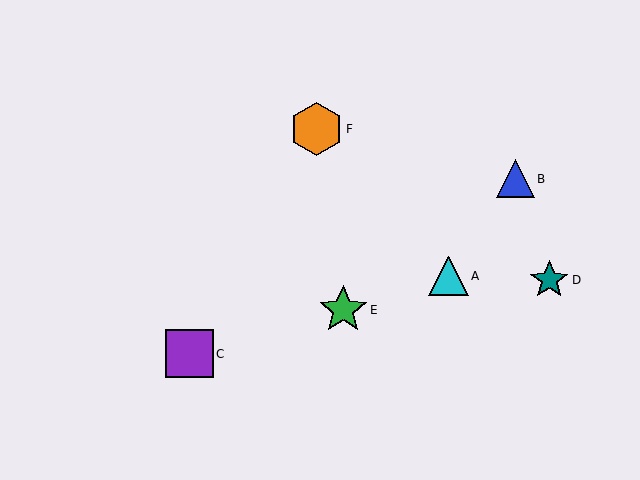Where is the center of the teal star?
The center of the teal star is at (549, 280).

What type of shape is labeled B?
Shape B is a blue triangle.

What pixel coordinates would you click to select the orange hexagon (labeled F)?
Click at (316, 129) to select the orange hexagon F.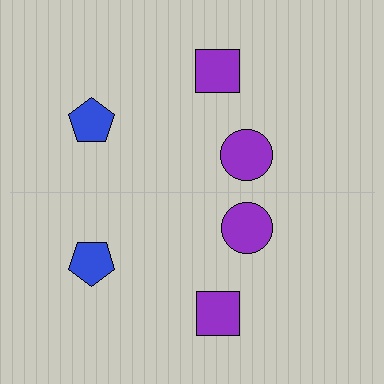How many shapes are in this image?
There are 6 shapes in this image.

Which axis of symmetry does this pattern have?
The pattern has a horizontal axis of symmetry running through the center of the image.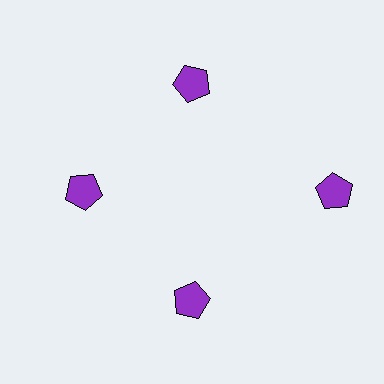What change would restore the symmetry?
The symmetry would be restored by moving it inward, back onto the ring so that all 4 pentagons sit at equal angles and equal distance from the center.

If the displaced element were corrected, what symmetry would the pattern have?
It would have 4-fold rotational symmetry — the pattern would map onto itself every 90 degrees.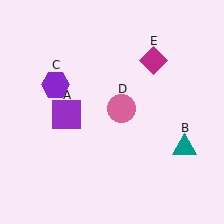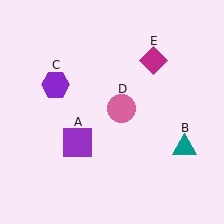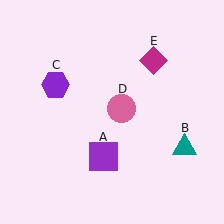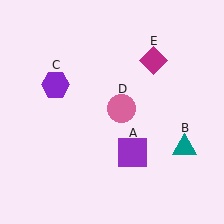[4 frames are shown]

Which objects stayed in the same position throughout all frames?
Teal triangle (object B) and purple hexagon (object C) and pink circle (object D) and magenta diamond (object E) remained stationary.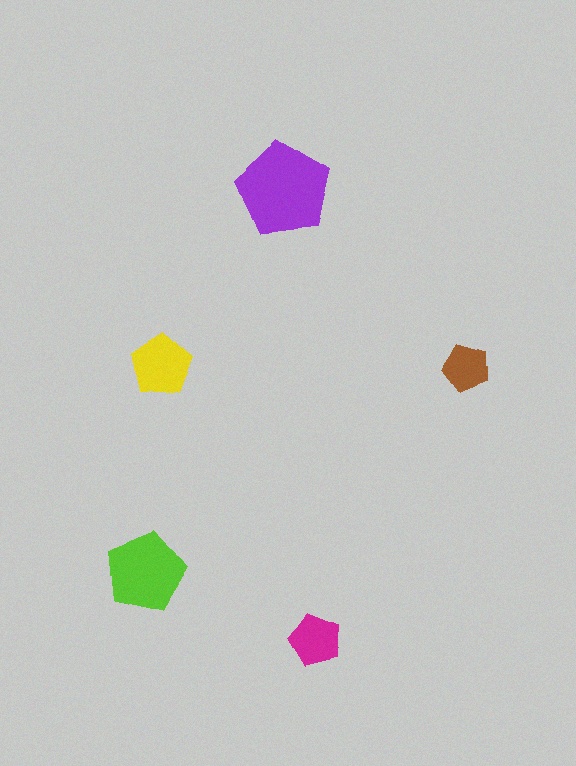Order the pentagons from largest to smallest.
the purple one, the lime one, the yellow one, the magenta one, the brown one.